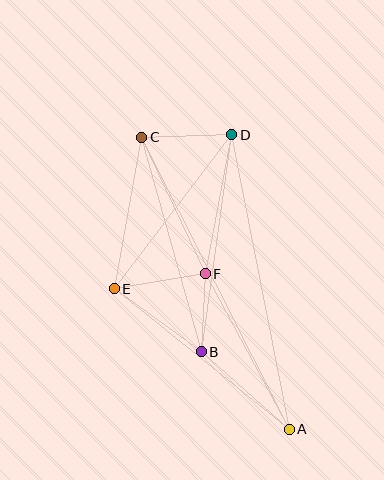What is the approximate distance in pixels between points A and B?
The distance between A and B is approximately 117 pixels.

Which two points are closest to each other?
Points B and F are closest to each other.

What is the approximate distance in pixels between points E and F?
The distance between E and F is approximately 92 pixels.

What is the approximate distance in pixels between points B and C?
The distance between B and C is approximately 223 pixels.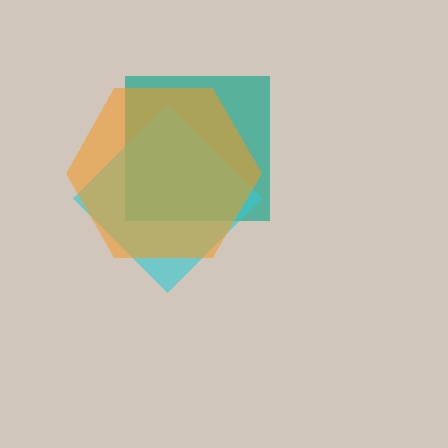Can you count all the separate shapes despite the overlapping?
Yes, there are 3 separate shapes.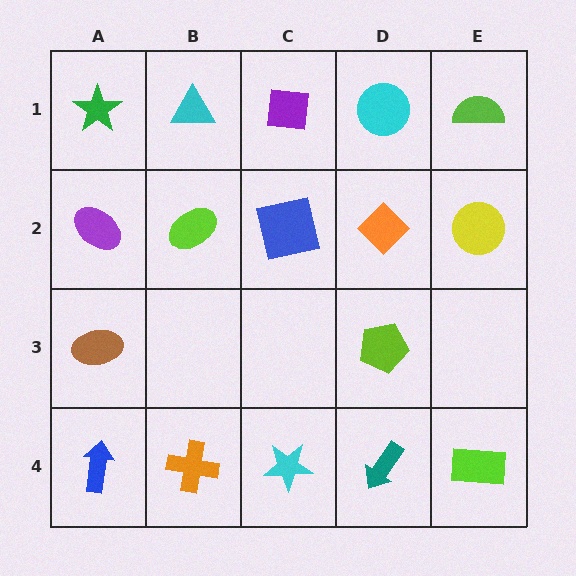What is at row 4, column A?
A blue arrow.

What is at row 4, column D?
A teal arrow.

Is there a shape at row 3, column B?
No, that cell is empty.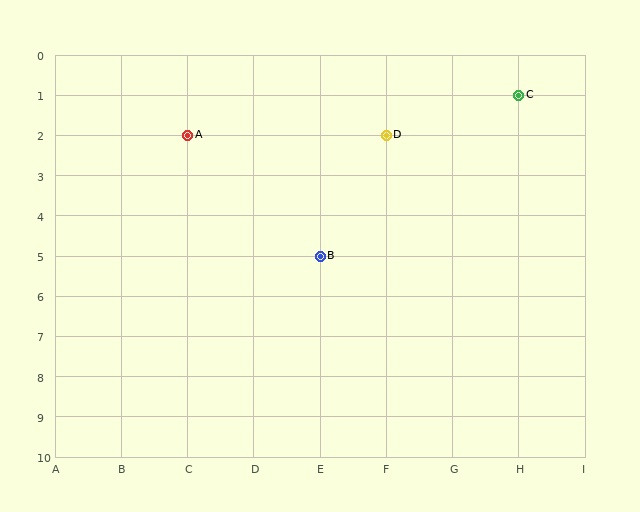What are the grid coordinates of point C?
Point C is at grid coordinates (H, 1).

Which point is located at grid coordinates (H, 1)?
Point C is at (H, 1).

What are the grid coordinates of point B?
Point B is at grid coordinates (E, 5).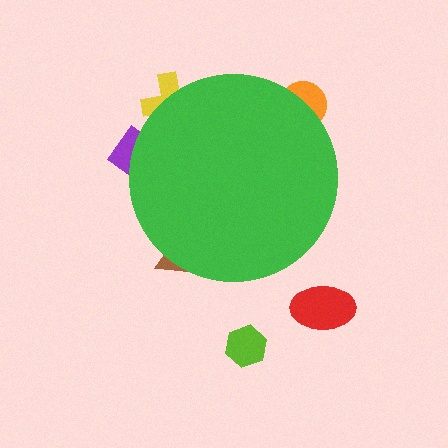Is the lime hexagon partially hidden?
No, the lime hexagon is fully visible.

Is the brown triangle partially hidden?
Yes, the brown triangle is partially hidden behind the green circle.